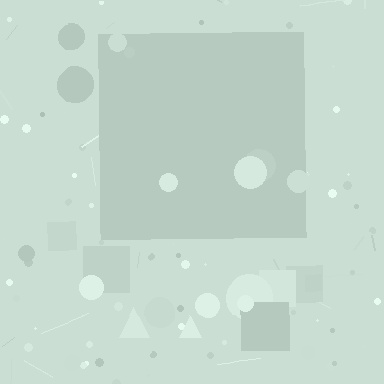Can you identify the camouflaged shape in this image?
The camouflaged shape is a square.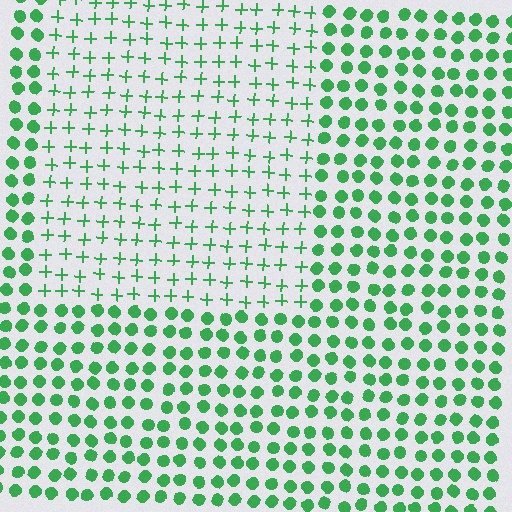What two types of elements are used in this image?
The image uses plus signs inside the rectangle region and circles outside it.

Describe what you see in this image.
The image is filled with small green elements arranged in a uniform grid. A rectangle-shaped region contains plus signs, while the surrounding area contains circles. The boundary is defined purely by the change in element shape.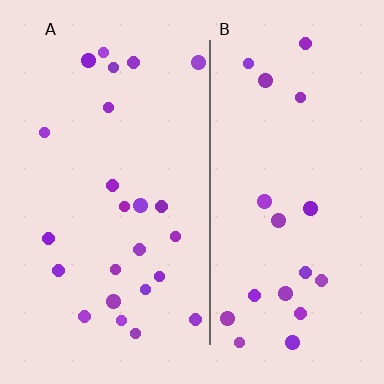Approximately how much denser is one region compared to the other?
Approximately 1.2× — region A over region B.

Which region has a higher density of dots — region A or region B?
A (the left).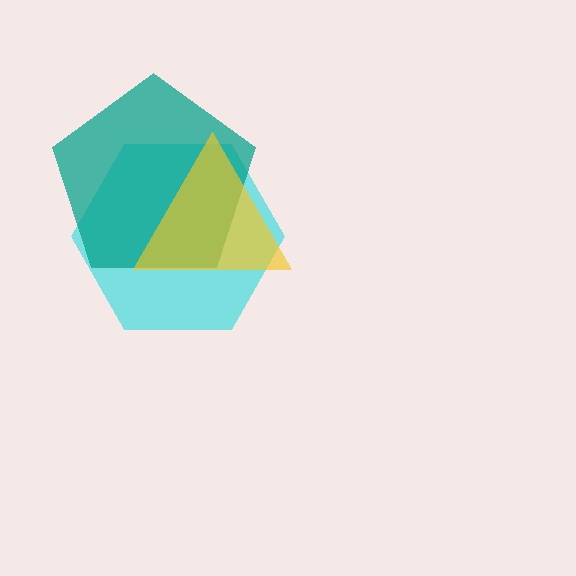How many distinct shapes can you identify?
There are 3 distinct shapes: a cyan hexagon, a teal pentagon, a yellow triangle.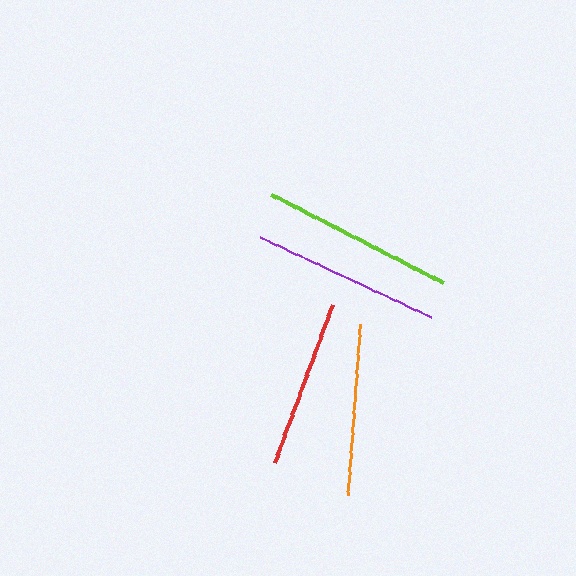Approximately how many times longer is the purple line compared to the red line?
The purple line is approximately 1.1 times the length of the red line.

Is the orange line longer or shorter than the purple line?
The purple line is longer than the orange line.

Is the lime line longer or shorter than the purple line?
The lime line is longer than the purple line.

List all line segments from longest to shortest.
From longest to shortest: lime, purple, orange, red.